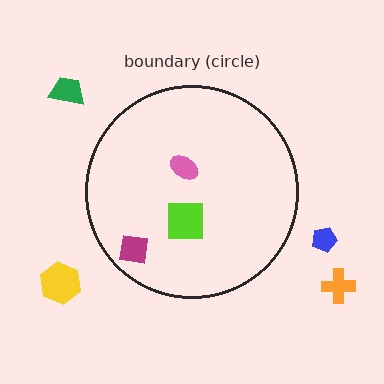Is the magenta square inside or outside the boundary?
Inside.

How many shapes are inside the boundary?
3 inside, 4 outside.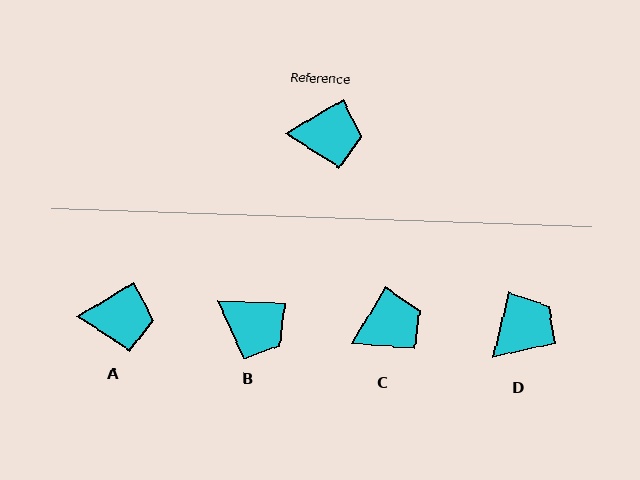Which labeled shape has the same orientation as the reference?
A.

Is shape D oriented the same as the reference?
No, it is off by about 46 degrees.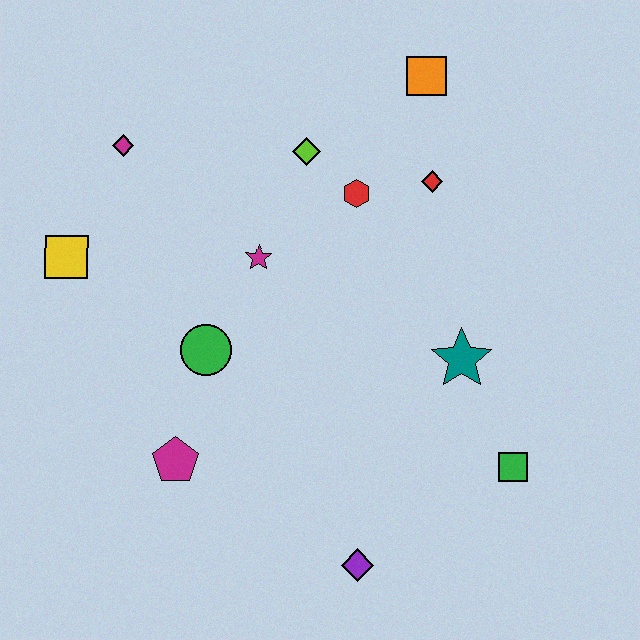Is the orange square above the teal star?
Yes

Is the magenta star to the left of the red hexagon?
Yes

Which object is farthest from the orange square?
The purple diamond is farthest from the orange square.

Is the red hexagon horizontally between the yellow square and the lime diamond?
No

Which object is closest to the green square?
The teal star is closest to the green square.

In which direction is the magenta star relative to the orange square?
The magenta star is below the orange square.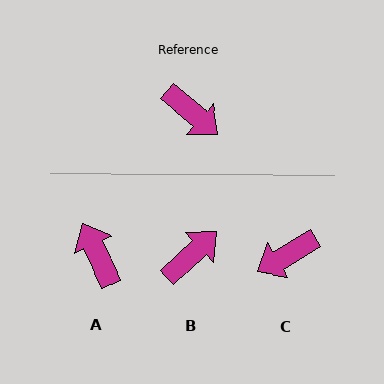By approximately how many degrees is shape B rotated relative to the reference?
Approximately 84 degrees counter-clockwise.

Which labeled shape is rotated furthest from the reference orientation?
A, about 156 degrees away.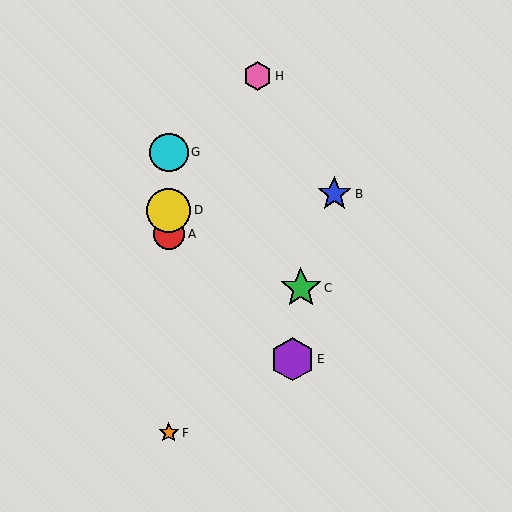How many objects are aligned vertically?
4 objects (A, D, F, G) are aligned vertically.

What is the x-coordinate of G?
Object G is at x≈169.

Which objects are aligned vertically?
Objects A, D, F, G are aligned vertically.